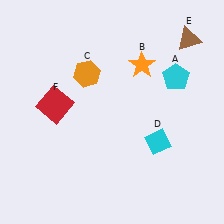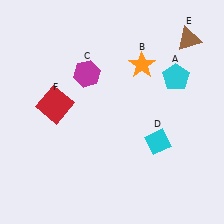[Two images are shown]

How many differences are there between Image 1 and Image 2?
There is 1 difference between the two images.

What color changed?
The hexagon (C) changed from orange in Image 1 to magenta in Image 2.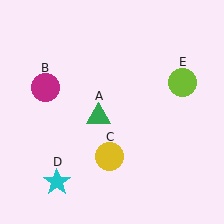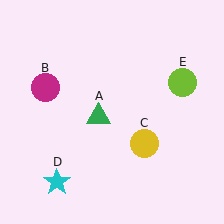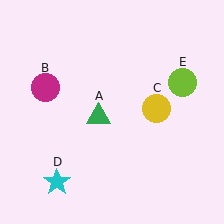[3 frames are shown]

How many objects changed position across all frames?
1 object changed position: yellow circle (object C).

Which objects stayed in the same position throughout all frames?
Green triangle (object A) and magenta circle (object B) and cyan star (object D) and lime circle (object E) remained stationary.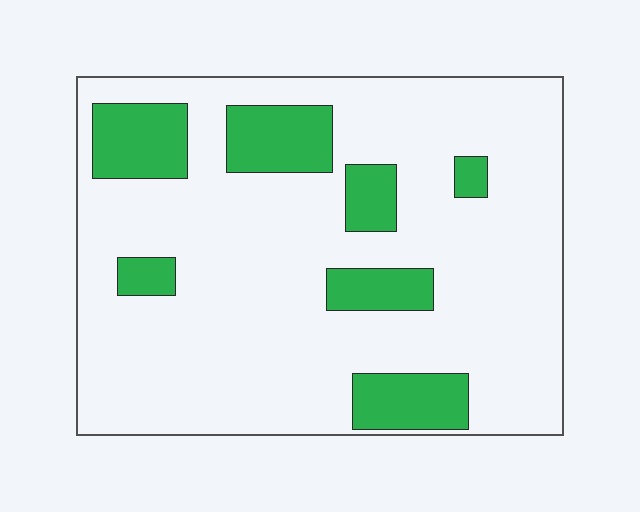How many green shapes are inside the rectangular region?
7.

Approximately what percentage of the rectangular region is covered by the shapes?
Approximately 20%.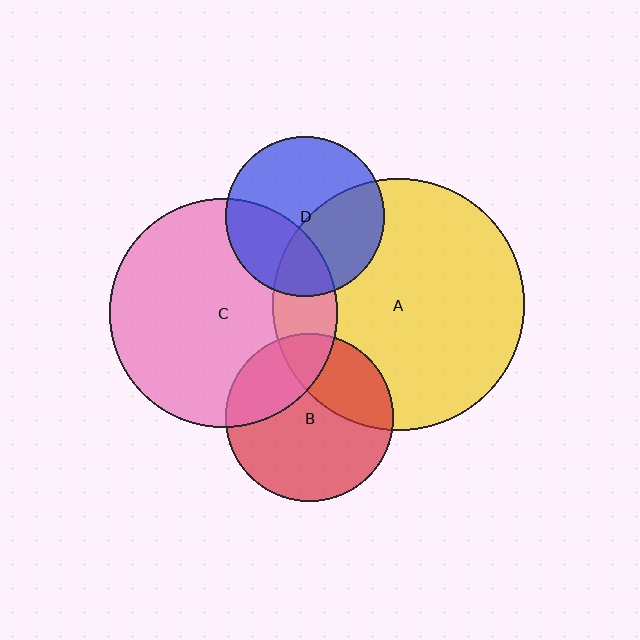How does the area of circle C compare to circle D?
Approximately 2.1 times.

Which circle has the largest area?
Circle A (yellow).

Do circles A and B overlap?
Yes.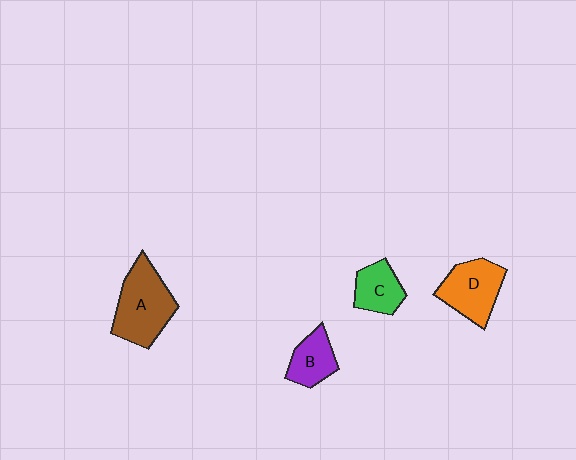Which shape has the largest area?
Shape A (brown).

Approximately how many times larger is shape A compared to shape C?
Approximately 1.8 times.